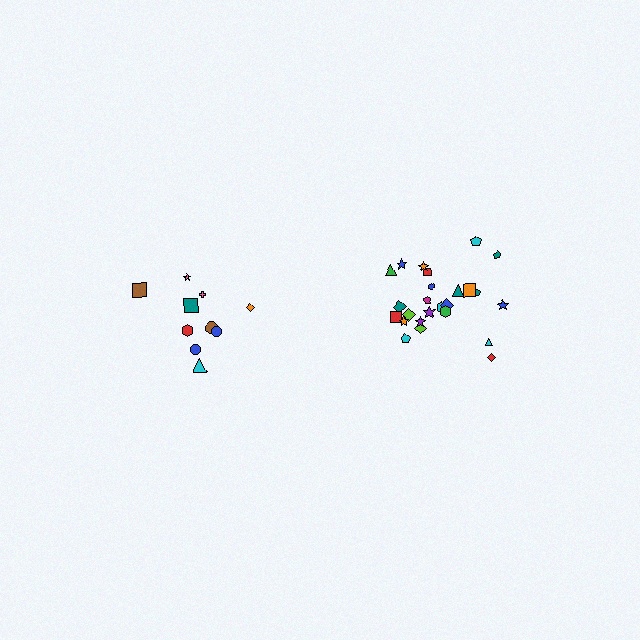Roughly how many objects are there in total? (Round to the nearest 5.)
Roughly 35 objects in total.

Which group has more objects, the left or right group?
The right group.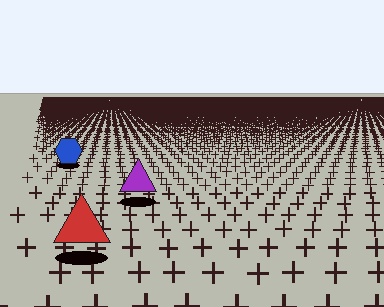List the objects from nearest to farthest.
From nearest to farthest: the red triangle, the purple triangle, the blue hexagon.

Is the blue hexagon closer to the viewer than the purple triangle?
No. The purple triangle is closer — you can tell from the texture gradient: the ground texture is coarser near it.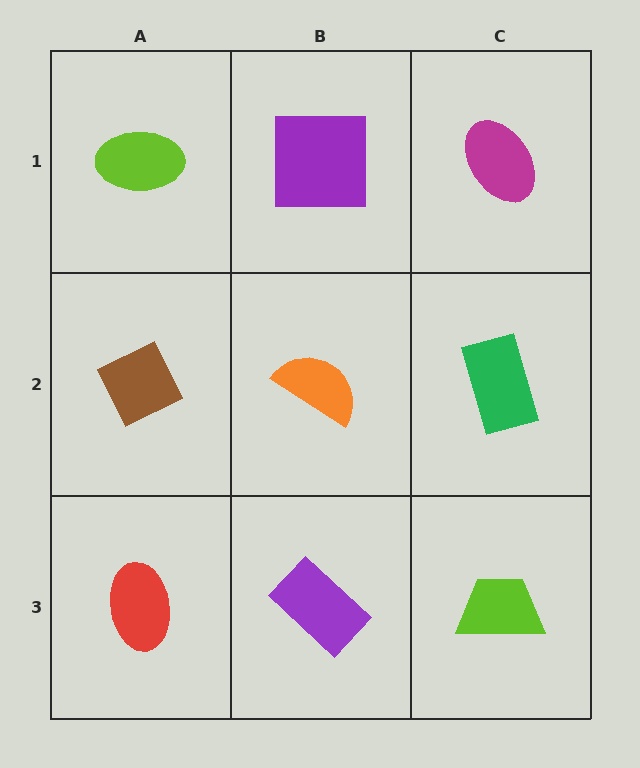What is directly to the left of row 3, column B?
A red ellipse.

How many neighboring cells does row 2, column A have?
3.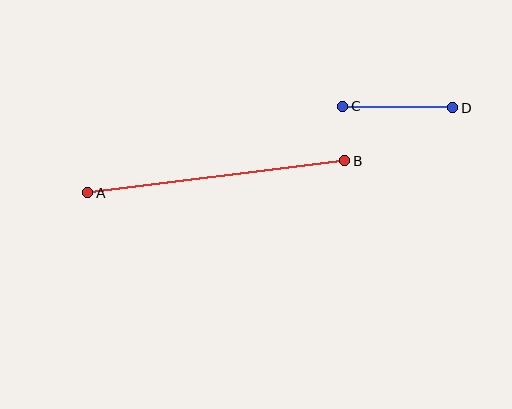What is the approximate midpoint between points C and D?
The midpoint is at approximately (398, 107) pixels.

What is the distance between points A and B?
The distance is approximately 259 pixels.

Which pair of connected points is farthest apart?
Points A and B are farthest apart.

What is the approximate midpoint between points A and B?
The midpoint is at approximately (216, 177) pixels.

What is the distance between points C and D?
The distance is approximately 110 pixels.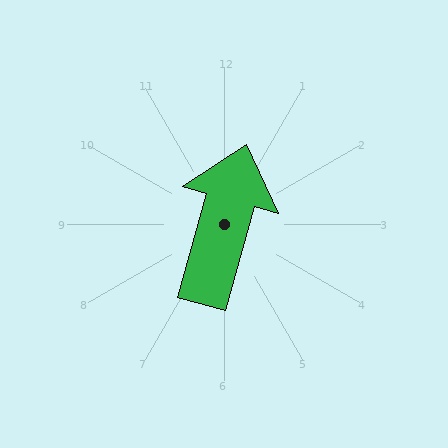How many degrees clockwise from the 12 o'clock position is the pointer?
Approximately 16 degrees.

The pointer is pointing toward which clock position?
Roughly 1 o'clock.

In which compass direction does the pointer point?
North.